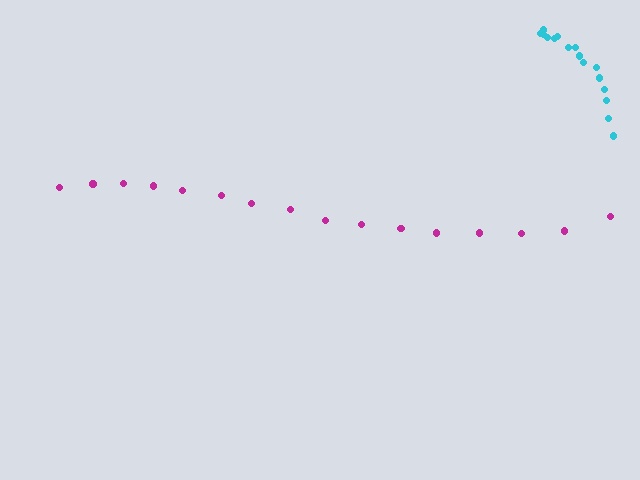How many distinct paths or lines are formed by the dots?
There are 2 distinct paths.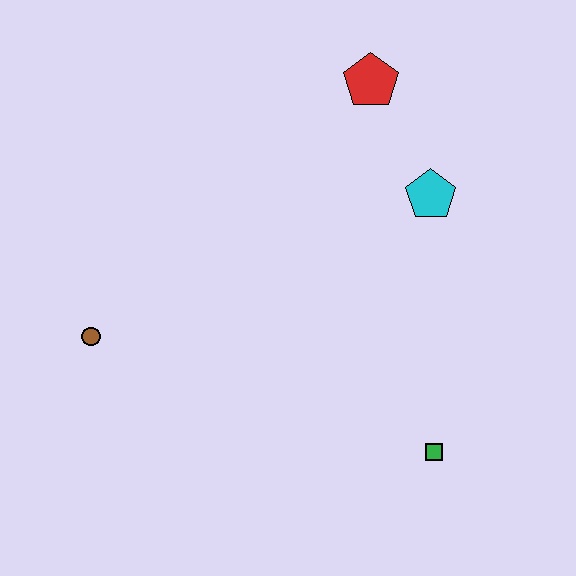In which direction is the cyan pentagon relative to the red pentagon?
The cyan pentagon is below the red pentagon.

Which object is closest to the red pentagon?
The cyan pentagon is closest to the red pentagon.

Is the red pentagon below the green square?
No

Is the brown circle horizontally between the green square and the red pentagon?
No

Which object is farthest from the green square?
The red pentagon is farthest from the green square.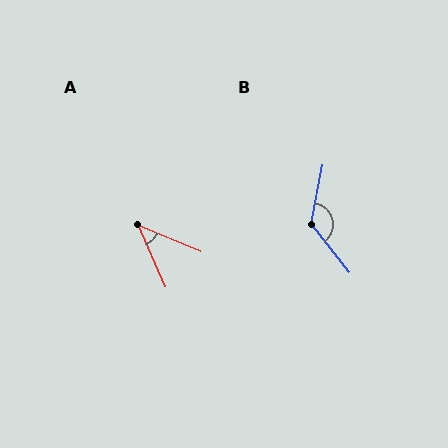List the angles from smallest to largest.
A (44°), B (131°).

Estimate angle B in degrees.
Approximately 131 degrees.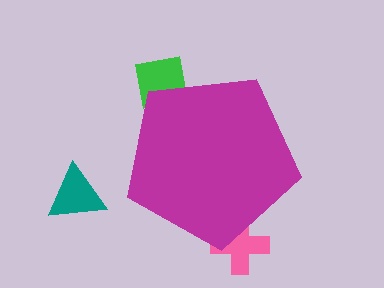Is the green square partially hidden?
Yes, the green square is partially hidden behind the magenta pentagon.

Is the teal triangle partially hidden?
No, the teal triangle is fully visible.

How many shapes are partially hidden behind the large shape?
2 shapes are partially hidden.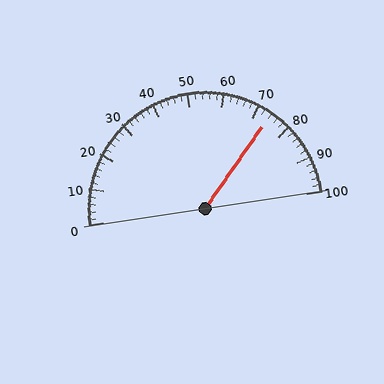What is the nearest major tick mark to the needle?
The nearest major tick mark is 70.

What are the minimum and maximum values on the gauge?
The gauge ranges from 0 to 100.